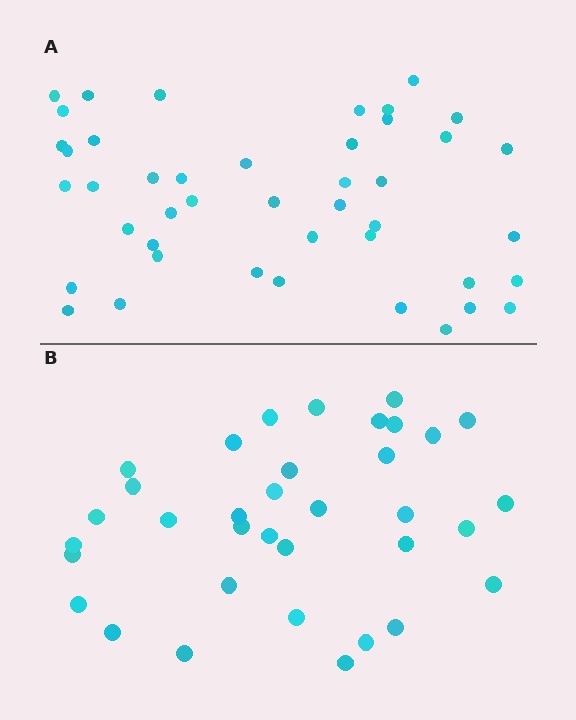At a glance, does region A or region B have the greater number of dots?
Region A (the top region) has more dots.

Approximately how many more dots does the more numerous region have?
Region A has roughly 8 or so more dots than region B.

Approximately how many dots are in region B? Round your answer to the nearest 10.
About 40 dots. (The exact count is 35, which rounds to 40.)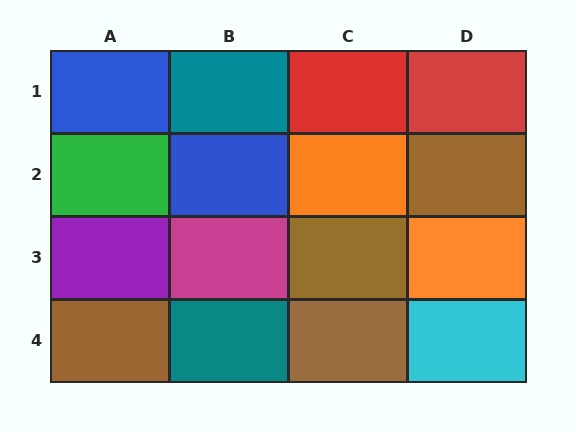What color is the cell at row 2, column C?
Orange.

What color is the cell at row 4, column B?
Teal.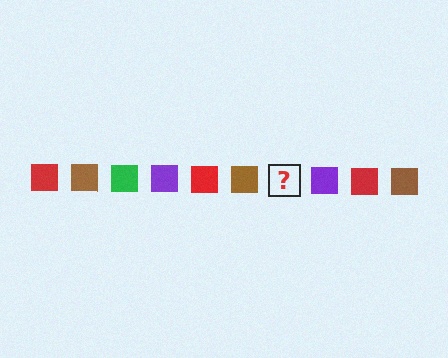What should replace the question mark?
The question mark should be replaced with a green square.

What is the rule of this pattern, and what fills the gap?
The rule is that the pattern cycles through red, brown, green, purple squares. The gap should be filled with a green square.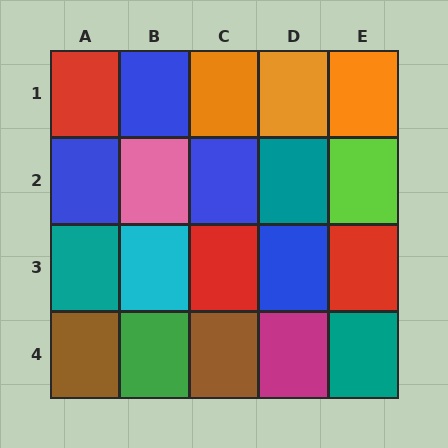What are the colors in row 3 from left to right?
Teal, cyan, red, blue, red.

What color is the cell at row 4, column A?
Brown.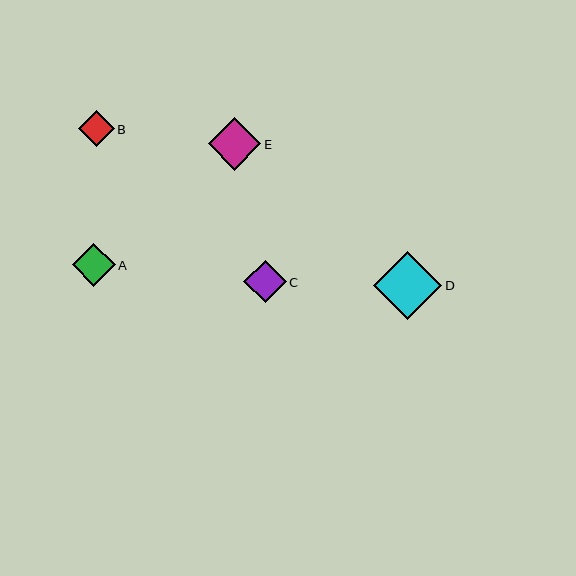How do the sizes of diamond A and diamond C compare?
Diamond A and diamond C are approximately the same size.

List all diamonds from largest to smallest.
From largest to smallest: D, E, A, C, B.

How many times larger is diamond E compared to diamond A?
Diamond E is approximately 1.2 times the size of diamond A.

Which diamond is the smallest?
Diamond B is the smallest with a size of approximately 36 pixels.